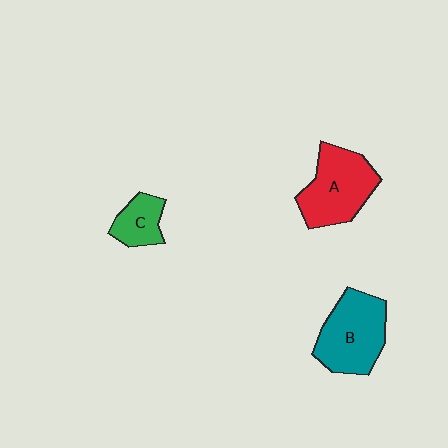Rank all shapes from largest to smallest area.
From largest to smallest: B (teal), A (red), C (green).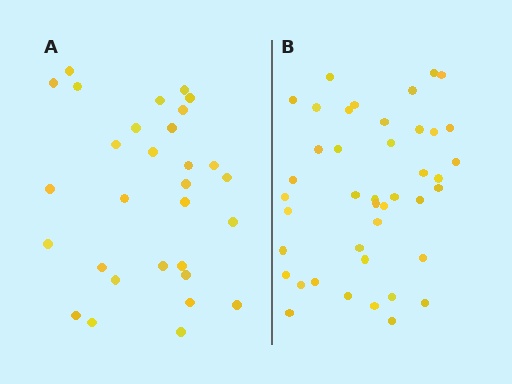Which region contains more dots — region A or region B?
Region B (the right region) has more dots.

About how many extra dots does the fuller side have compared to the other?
Region B has roughly 12 or so more dots than region A.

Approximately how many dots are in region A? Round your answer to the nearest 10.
About 30 dots.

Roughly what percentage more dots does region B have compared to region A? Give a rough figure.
About 40% more.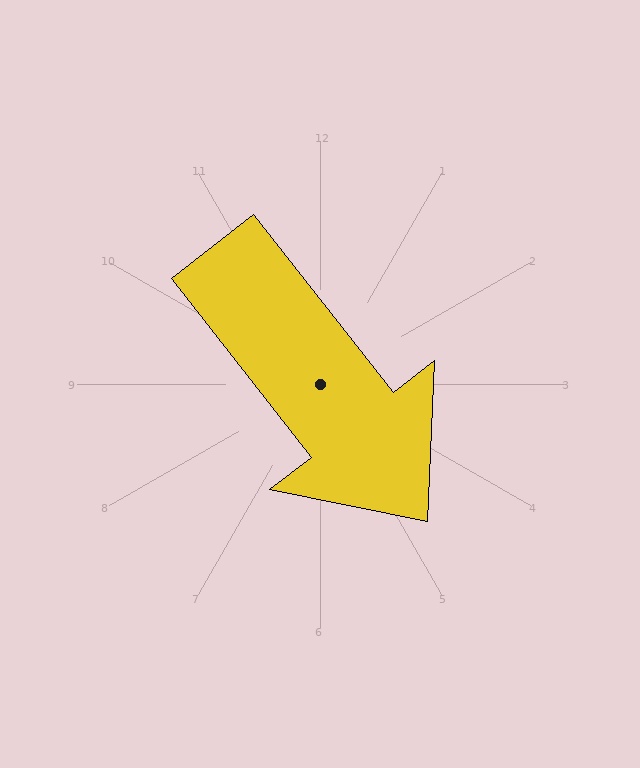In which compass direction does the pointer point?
Southeast.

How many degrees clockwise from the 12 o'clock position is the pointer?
Approximately 142 degrees.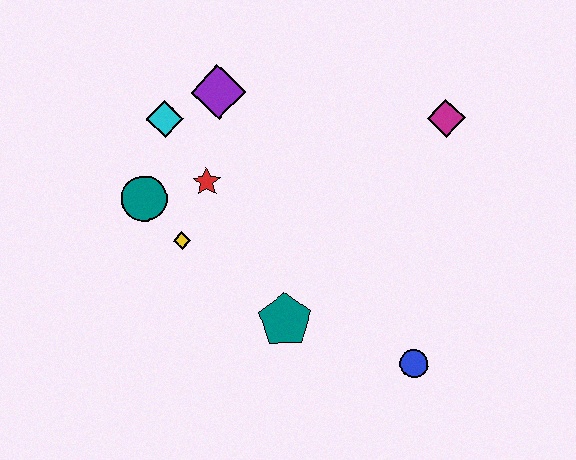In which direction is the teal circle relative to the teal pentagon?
The teal circle is to the left of the teal pentagon.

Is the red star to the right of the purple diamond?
No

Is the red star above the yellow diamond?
Yes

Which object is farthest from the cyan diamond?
The blue circle is farthest from the cyan diamond.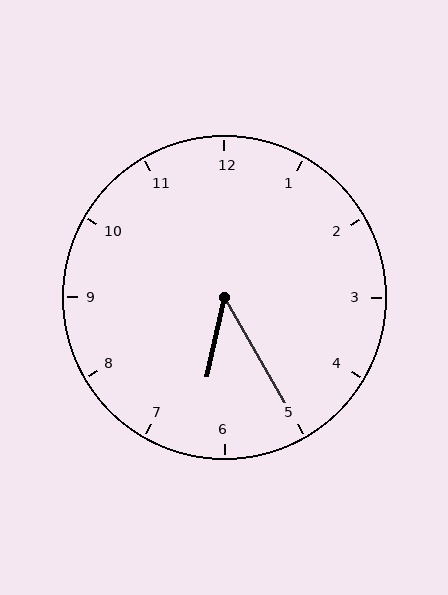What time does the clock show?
6:25.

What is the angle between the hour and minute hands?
Approximately 42 degrees.